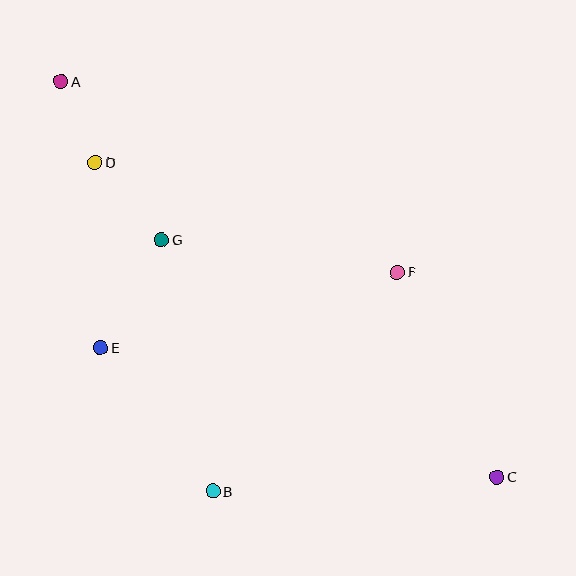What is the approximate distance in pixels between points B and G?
The distance between B and G is approximately 256 pixels.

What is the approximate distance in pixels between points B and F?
The distance between B and F is approximately 286 pixels.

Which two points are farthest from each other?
Points A and C are farthest from each other.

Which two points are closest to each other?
Points A and D are closest to each other.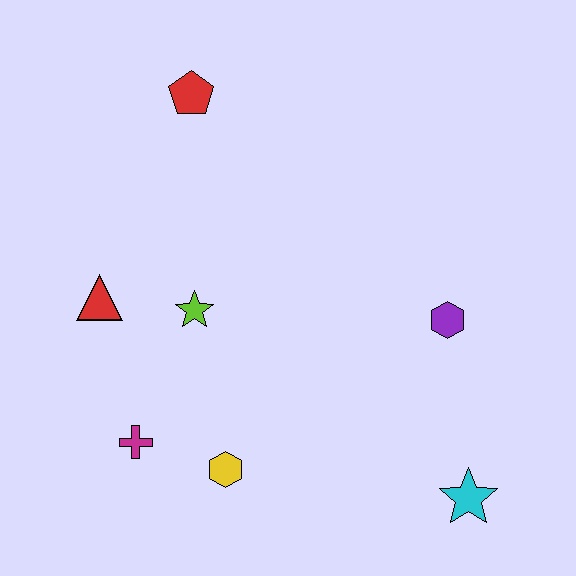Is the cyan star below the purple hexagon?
Yes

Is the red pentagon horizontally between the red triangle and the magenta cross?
No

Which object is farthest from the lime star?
The cyan star is farthest from the lime star.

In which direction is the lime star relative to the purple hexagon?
The lime star is to the left of the purple hexagon.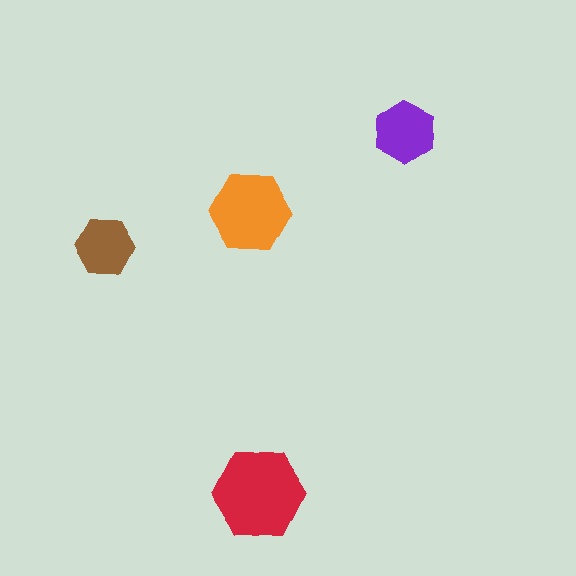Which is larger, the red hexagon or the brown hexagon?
The red one.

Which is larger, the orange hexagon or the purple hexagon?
The orange one.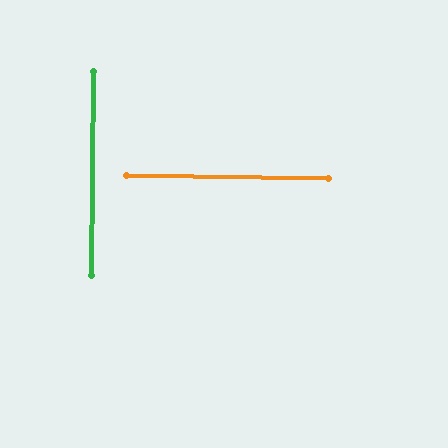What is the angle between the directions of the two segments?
Approximately 90 degrees.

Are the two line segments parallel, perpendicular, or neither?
Perpendicular — they meet at approximately 90°.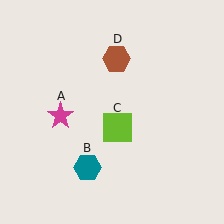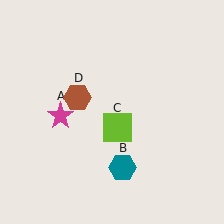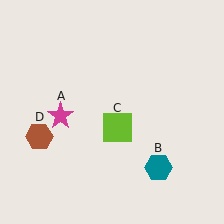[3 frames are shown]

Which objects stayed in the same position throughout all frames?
Magenta star (object A) and lime square (object C) remained stationary.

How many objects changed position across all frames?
2 objects changed position: teal hexagon (object B), brown hexagon (object D).